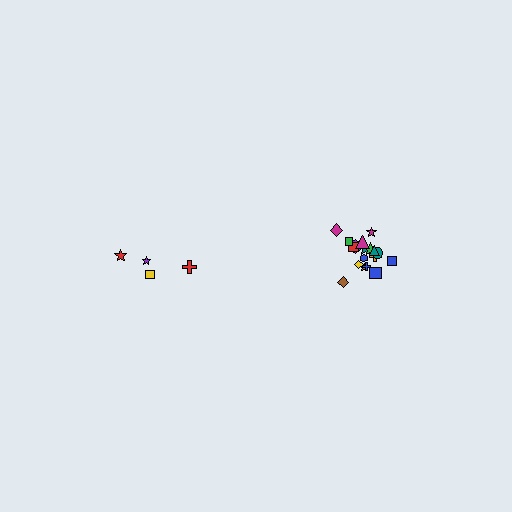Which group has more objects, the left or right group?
The right group.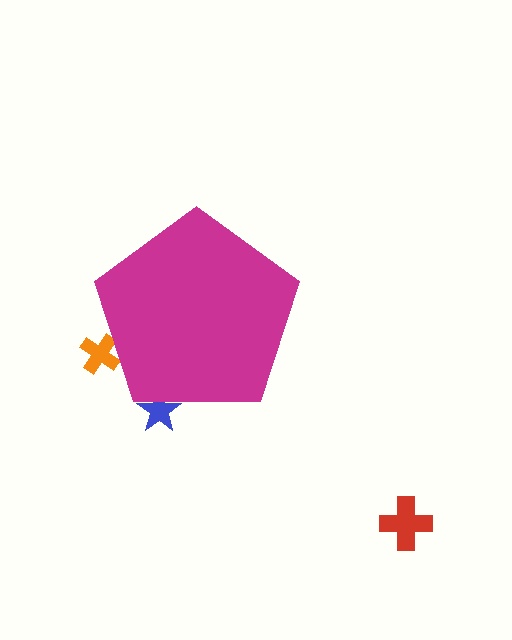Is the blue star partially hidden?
Yes, the blue star is partially hidden behind the magenta pentagon.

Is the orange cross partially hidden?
Yes, the orange cross is partially hidden behind the magenta pentagon.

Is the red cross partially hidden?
No, the red cross is fully visible.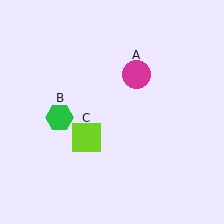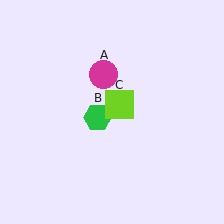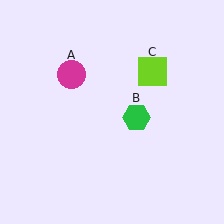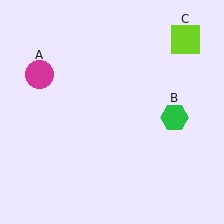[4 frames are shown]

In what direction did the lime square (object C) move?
The lime square (object C) moved up and to the right.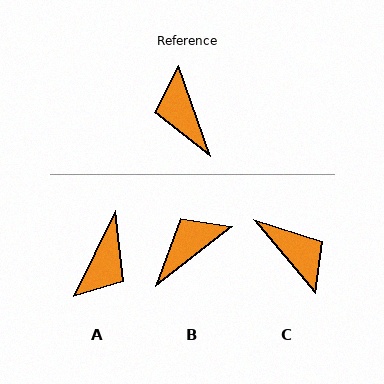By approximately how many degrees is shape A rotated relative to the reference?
Approximately 134 degrees counter-clockwise.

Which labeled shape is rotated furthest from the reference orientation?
C, about 160 degrees away.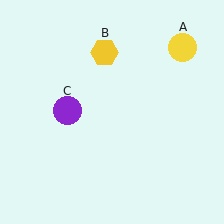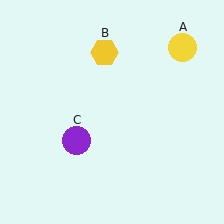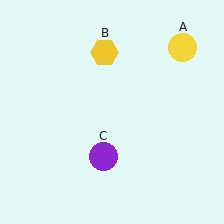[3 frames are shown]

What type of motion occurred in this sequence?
The purple circle (object C) rotated counterclockwise around the center of the scene.